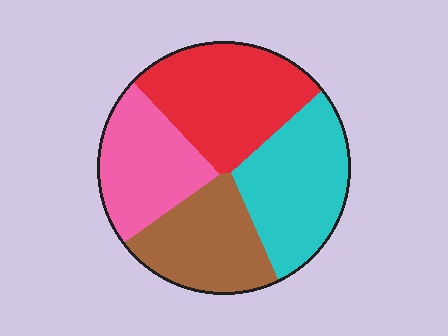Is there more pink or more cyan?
Cyan.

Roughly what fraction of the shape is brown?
Brown takes up about one fifth (1/5) of the shape.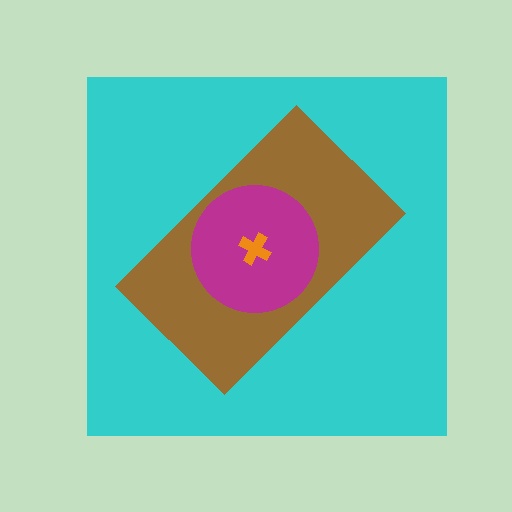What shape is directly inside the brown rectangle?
The magenta circle.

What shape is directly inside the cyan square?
The brown rectangle.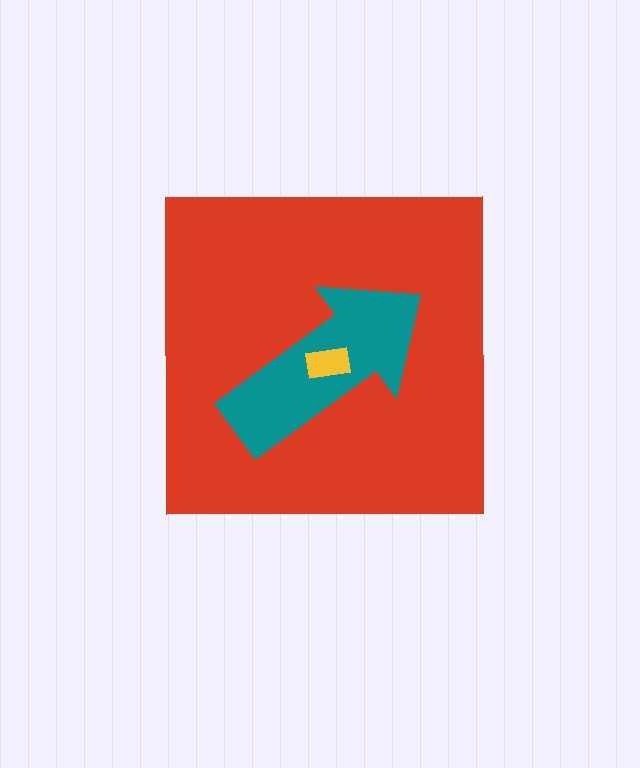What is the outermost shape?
The red square.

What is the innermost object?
The yellow rectangle.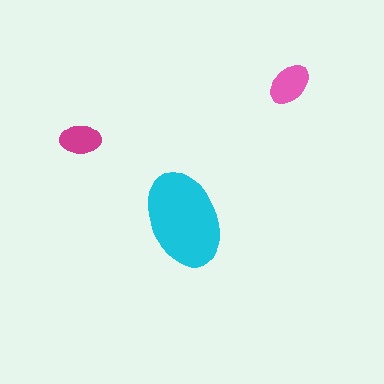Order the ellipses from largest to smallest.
the cyan one, the pink one, the magenta one.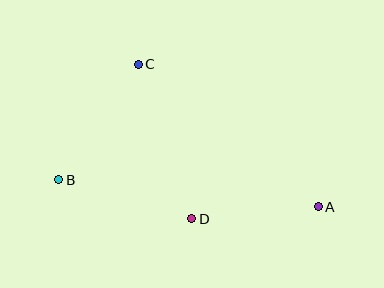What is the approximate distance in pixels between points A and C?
The distance between A and C is approximately 230 pixels.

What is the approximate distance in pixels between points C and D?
The distance between C and D is approximately 163 pixels.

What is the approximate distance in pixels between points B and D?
The distance between B and D is approximately 139 pixels.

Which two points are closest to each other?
Points A and D are closest to each other.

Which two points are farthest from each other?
Points A and B are farthest from each other.